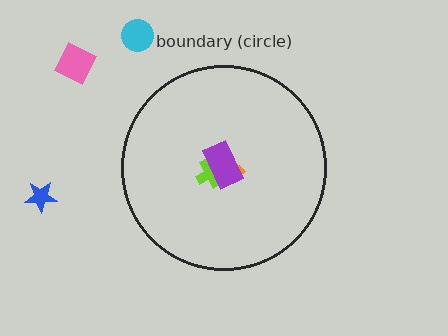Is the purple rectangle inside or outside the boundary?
Inside.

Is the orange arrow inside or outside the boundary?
Inside.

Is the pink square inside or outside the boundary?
Outside.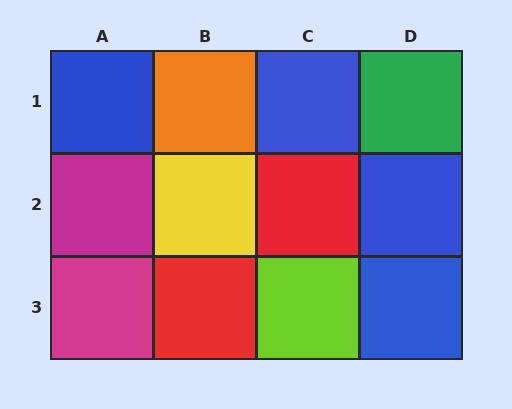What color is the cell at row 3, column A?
Magenta.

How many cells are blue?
4 cells are blue.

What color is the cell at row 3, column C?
Lime.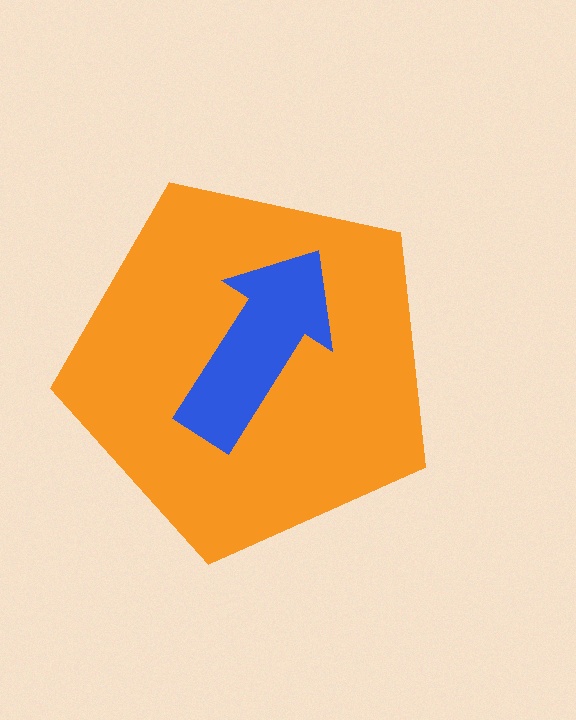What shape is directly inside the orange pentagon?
The blue arrow.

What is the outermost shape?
The orange pentagon.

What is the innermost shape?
The blue arrow.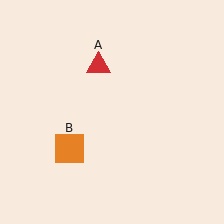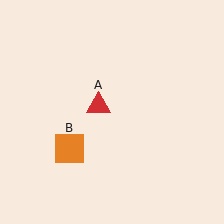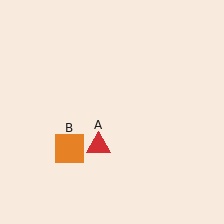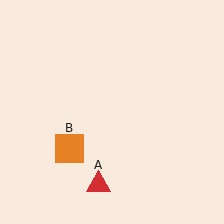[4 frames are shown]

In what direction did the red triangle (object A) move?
The red triangle (object A) moved down.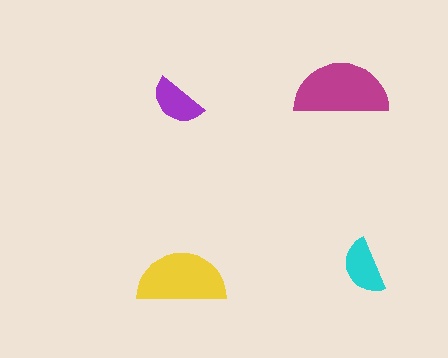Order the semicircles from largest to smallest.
the magenta one, the yellow one, the cyan one, the purple one.